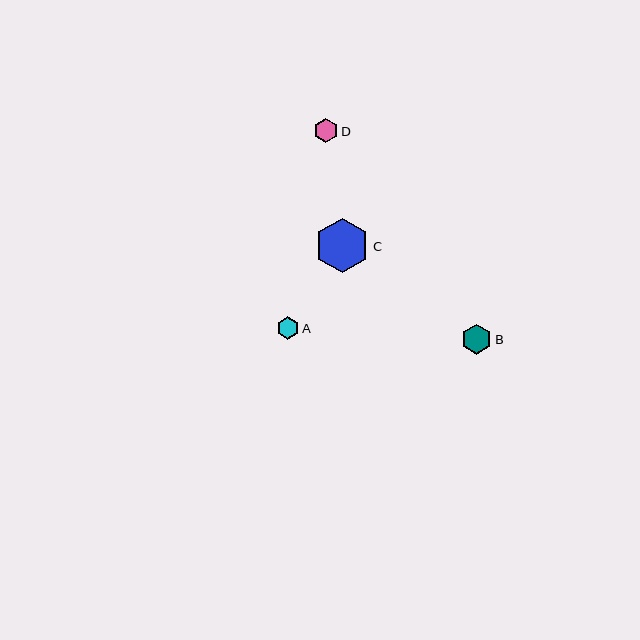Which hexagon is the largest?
Hexagon C is the largest with a size of approximately 55 pixels.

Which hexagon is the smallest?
Hexagon A is the smallest with a size of approximately 23 pixels.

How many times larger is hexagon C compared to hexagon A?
Hexagon C is approximately 2.4 times the size of hexagon A.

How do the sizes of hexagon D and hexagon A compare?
Hexagon D and hexagon A are approximately the same size.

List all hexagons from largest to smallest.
From largest to smallest: C, B, D, A.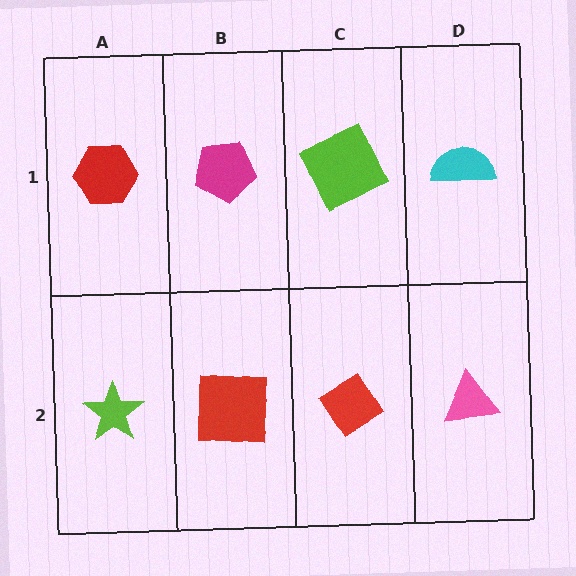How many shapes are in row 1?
4 shapes.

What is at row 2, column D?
A pink triangle.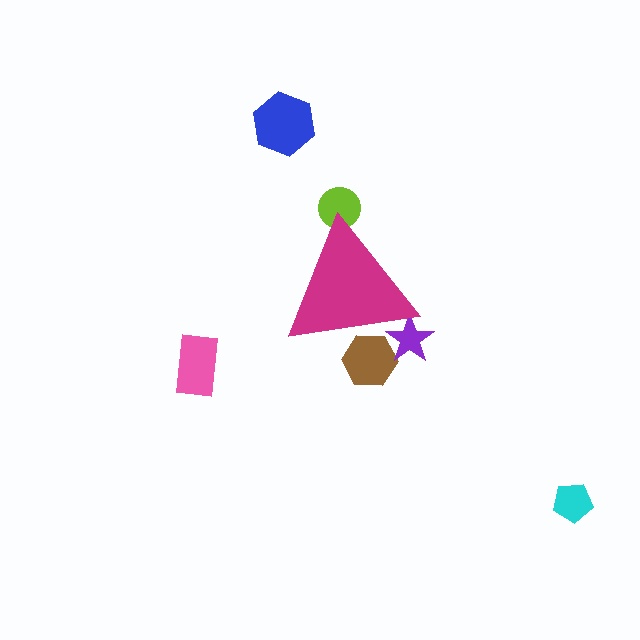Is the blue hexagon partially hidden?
No, the blue hexagon is fully visible.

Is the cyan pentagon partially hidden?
No, the cyan pentagon is fully visible.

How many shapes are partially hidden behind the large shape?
3 shapes are partially hidden.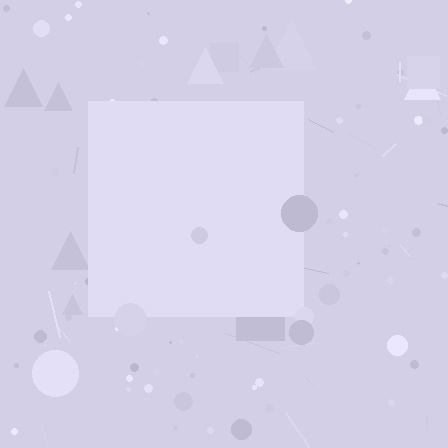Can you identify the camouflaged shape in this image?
The camouflaged shape is a square.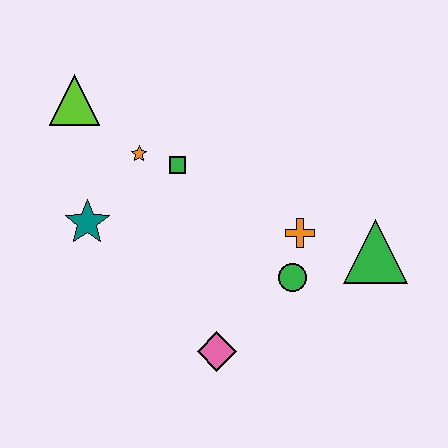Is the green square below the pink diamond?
No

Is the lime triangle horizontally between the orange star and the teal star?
No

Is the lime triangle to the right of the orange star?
No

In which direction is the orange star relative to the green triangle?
The orange star is to the left of the green triangle.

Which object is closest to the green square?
The orange star is closest to the green square.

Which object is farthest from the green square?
The green triangle is farthest from the green square.